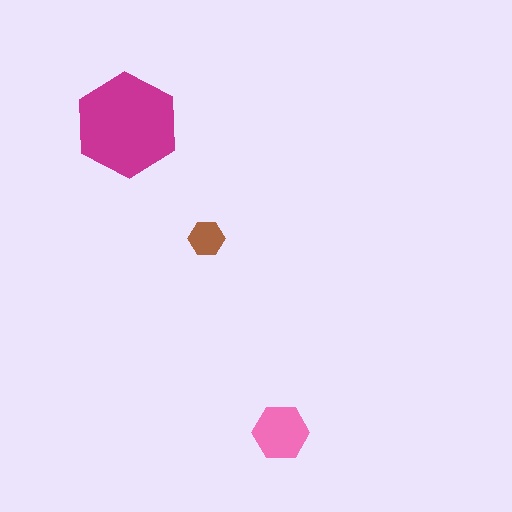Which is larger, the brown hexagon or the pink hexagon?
The pink one.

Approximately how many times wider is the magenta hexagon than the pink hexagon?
About 2 times wider.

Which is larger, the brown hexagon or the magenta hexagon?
The magenta one.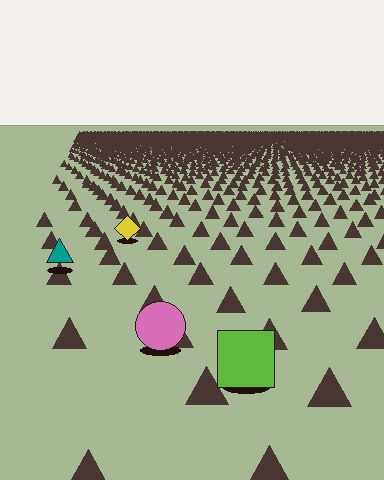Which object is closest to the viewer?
The lime square is closest. The texture marks near it are larger and more spread out.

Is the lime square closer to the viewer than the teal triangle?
Yes. The lime square is closer — you can tell from the texture gradient: the ground texture is coarser near it.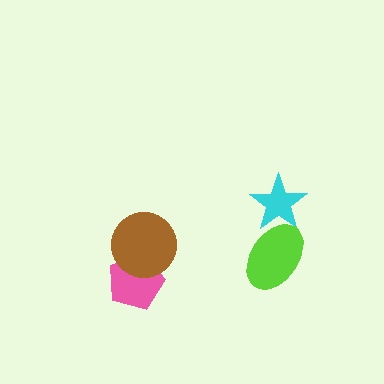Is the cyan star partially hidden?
Yes, it is partially covered by another shape.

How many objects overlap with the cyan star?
1 object overlaps with the cyan star.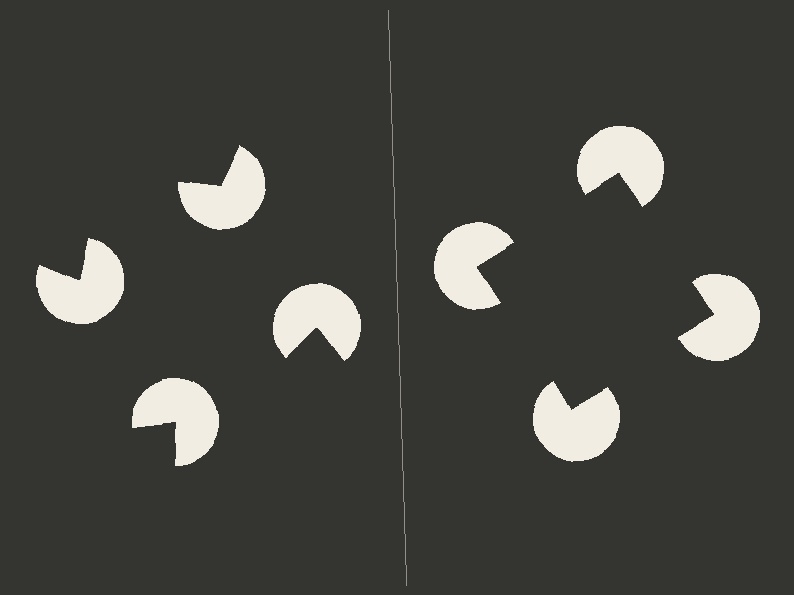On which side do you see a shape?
An illusory square appears on the right side. On the left side the wedge cuts are rotated, so no coherent shape forms.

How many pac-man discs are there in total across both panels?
8 — 4 on each side.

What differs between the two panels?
The pac-man discs are positioned identically on both sides; only the wedge orientations differ. On the right they align to a square; on the left they are misaligned.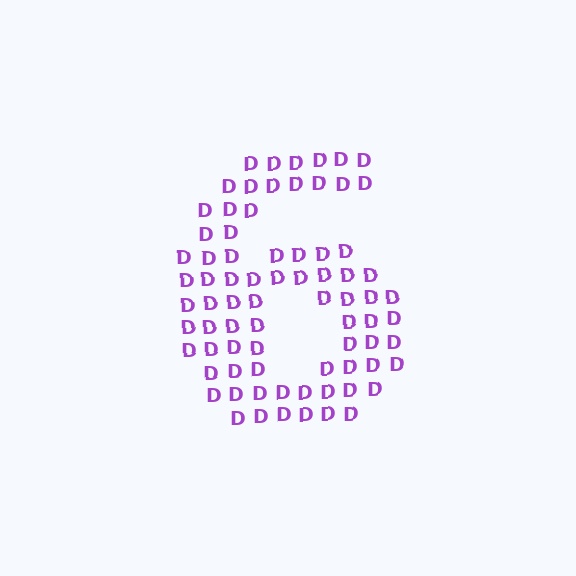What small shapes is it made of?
It is made of small letter D's.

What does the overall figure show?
The overall figure shows the digit 6.